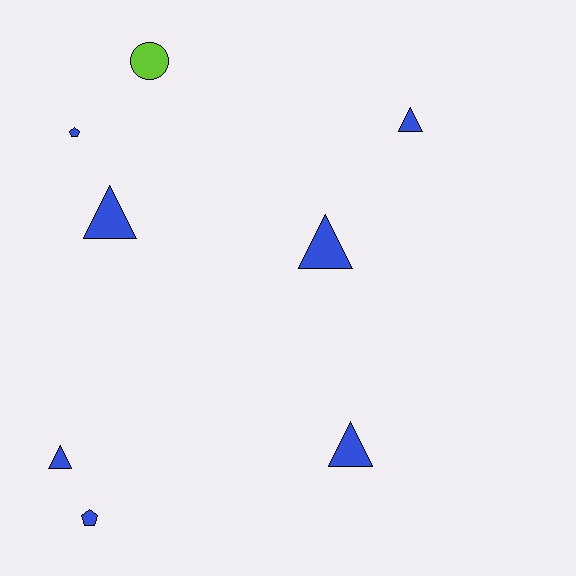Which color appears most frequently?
Blue, with 7 objects.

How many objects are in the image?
There are 8 objects.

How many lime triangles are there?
There are no lime triangles.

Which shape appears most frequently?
Triangle, with 5 objects.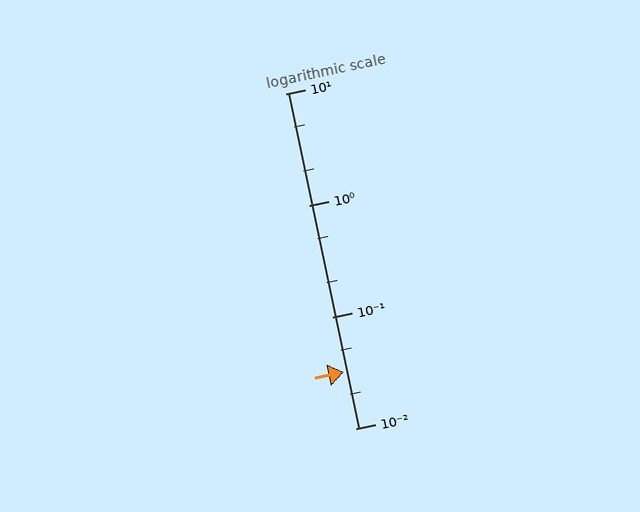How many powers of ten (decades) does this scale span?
The scale spans 3 decades, from 0.01 to 10.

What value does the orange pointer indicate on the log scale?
The pointer indicates approximately 0.032.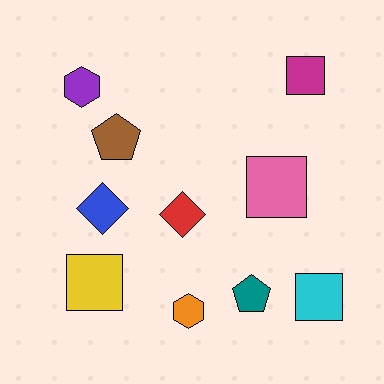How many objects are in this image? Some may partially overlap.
There are 10 objects.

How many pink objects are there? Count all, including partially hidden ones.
There is 1 pink object.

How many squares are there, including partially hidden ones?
There are 4 squares.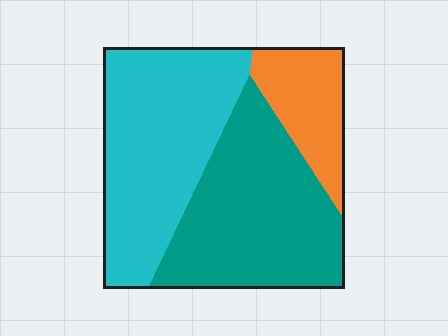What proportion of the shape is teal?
Teal covers 42% of the shape.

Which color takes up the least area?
Orange, at roughly 15%.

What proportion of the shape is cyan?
Cyan covers 42% of the shape.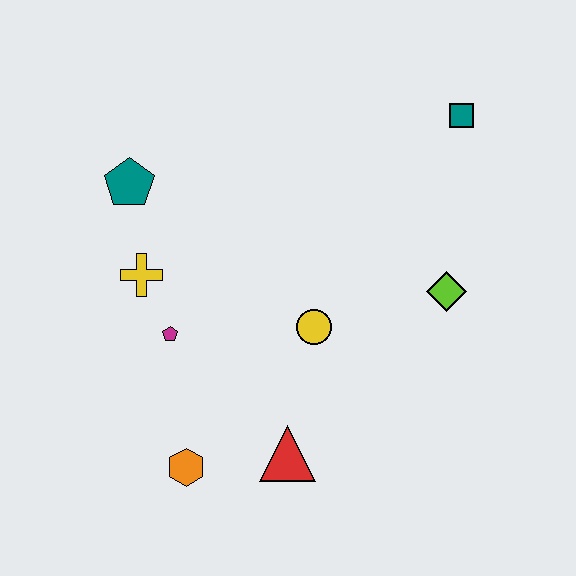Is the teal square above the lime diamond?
Yes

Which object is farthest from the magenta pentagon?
The teal square is farthest from the magenta pentagon.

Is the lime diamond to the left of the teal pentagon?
No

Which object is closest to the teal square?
The lime diamond is closest to the teal square.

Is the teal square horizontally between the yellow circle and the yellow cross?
No